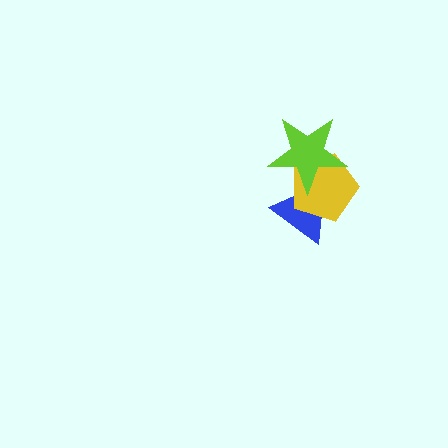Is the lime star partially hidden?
No, no other shape covers it.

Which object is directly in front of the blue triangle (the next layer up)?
The yellow pentagon is directly in front of the blue triangle.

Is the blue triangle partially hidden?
Yes, it is partially covered by another shape.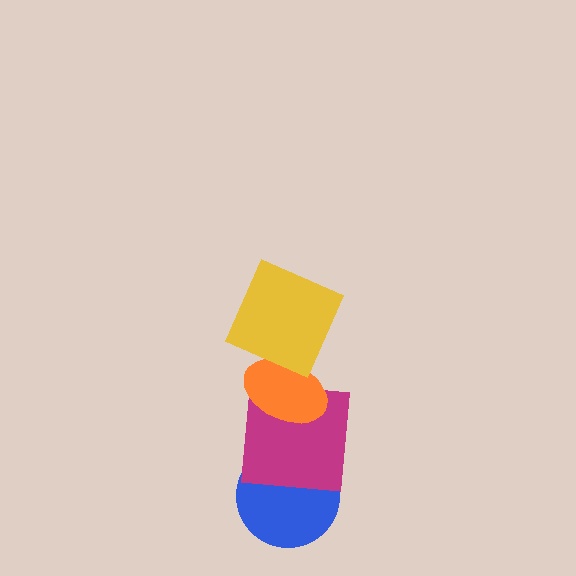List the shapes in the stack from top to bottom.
From top to bottom: the yellow square, the orange ellipse, the magenta square, the blue circle.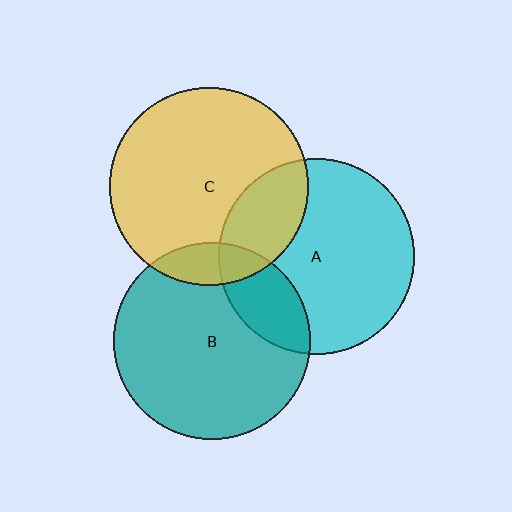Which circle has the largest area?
Circle C (yellow).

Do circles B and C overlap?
Yes.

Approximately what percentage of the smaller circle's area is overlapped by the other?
Approximately 10%.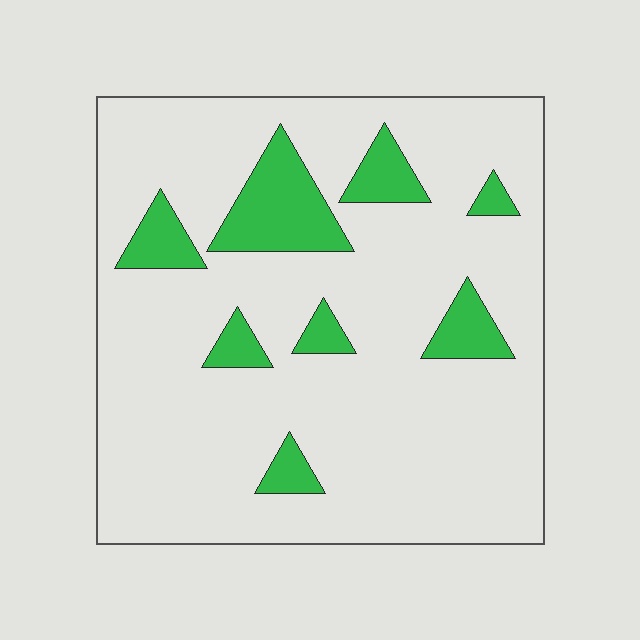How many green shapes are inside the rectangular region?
8.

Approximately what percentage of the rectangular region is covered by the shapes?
Approximately 15%.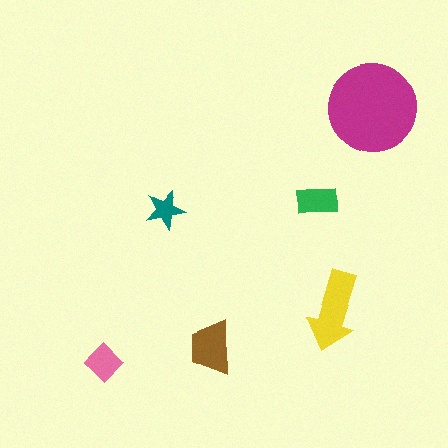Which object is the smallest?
The teal star.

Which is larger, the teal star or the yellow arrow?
The yellow arrow.